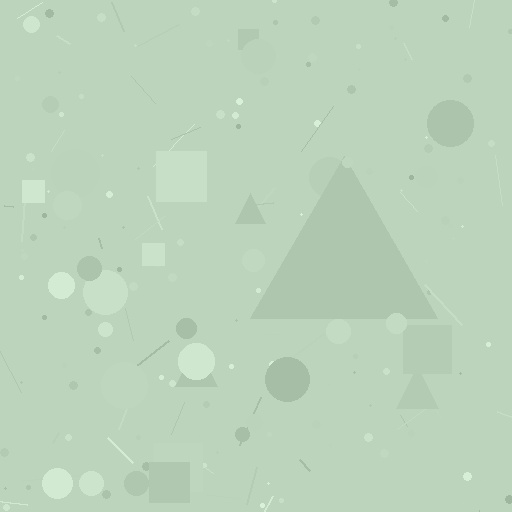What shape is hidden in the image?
A triangle is hidden in the image.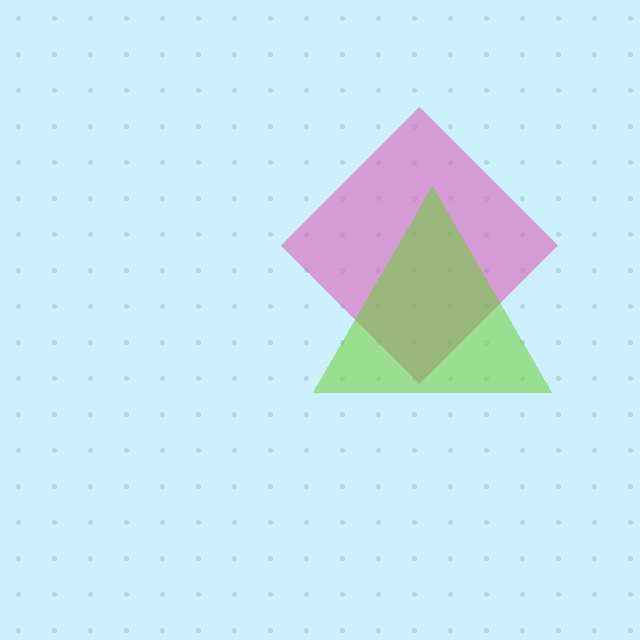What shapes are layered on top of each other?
The layered shapes are: a pink diamond, a lime triangle.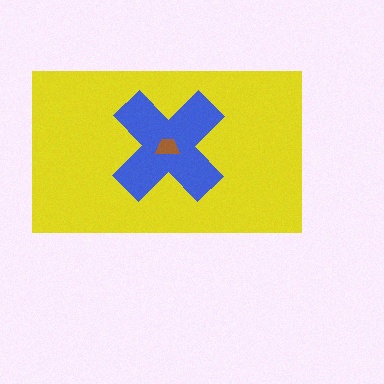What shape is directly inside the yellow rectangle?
The blue cross.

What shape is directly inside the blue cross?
The brown trapezoid.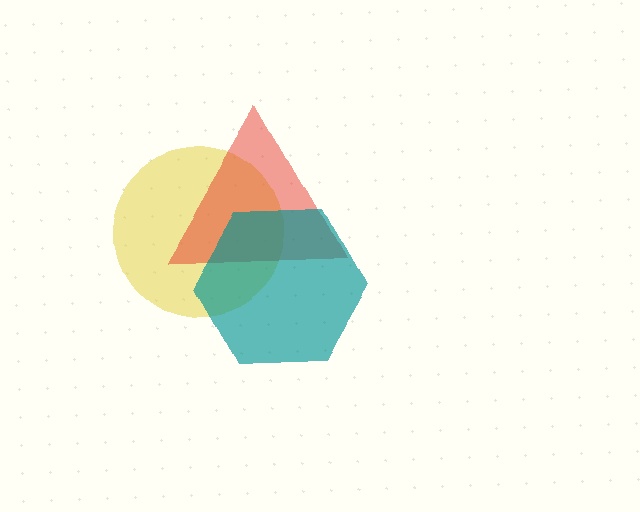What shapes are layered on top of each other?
The layered shapes are: a yellow circle, a red triangle, a teal hexagon.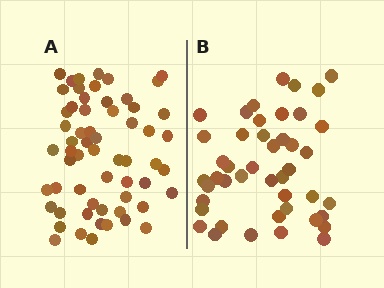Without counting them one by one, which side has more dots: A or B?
Region A (the left region) has more dots.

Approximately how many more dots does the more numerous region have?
Region A has approximately 15 more dots than region B.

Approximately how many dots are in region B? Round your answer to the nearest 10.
About 40 dots. (The exact count is 45, which rounds to 40.)